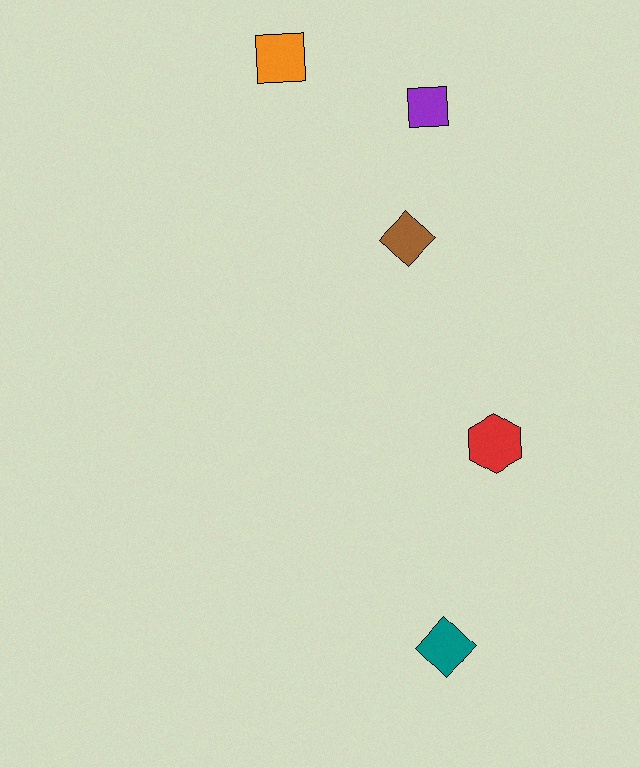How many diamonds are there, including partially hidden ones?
There are 2 diamonds.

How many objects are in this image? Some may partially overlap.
There are 5 objects.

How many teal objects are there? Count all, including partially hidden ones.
There is 1 teal object.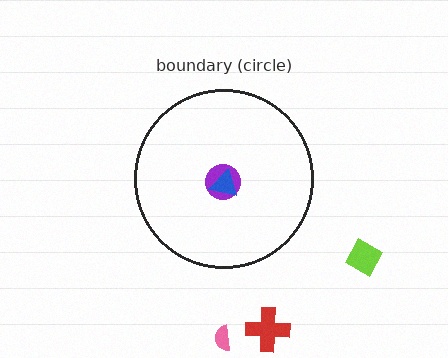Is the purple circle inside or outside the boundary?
Inside.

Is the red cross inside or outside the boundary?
Outside.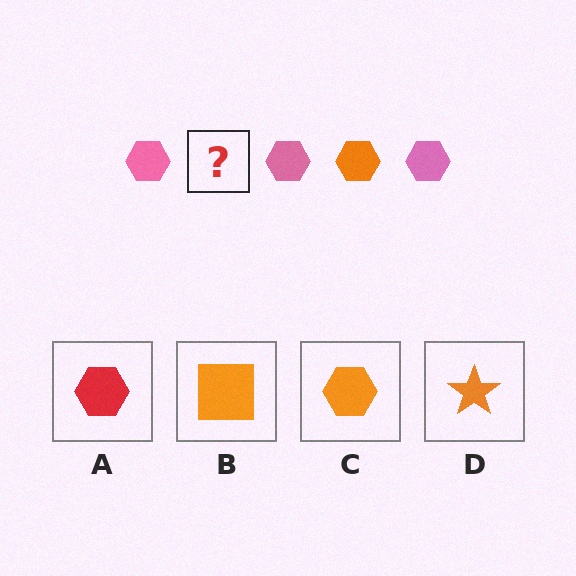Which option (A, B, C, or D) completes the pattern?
C.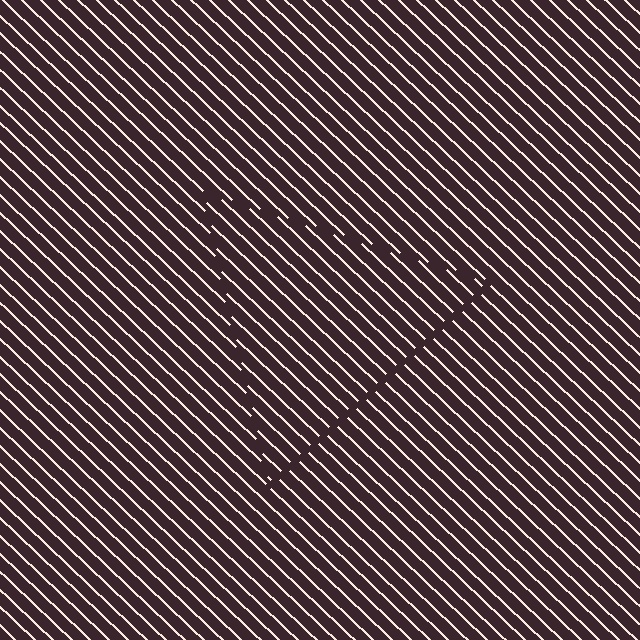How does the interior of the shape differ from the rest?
The interior of the shape contains the same grating, shifted by half a period — the contour is defined by the phase discontinuity where line-ends from the inner and outer gratings abut.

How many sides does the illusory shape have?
3 sides — the line-ends trace a triangle.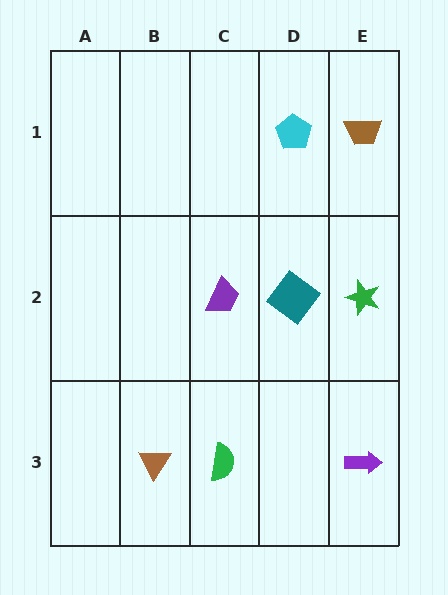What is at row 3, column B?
A brown triangle.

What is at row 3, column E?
A purple arrow.